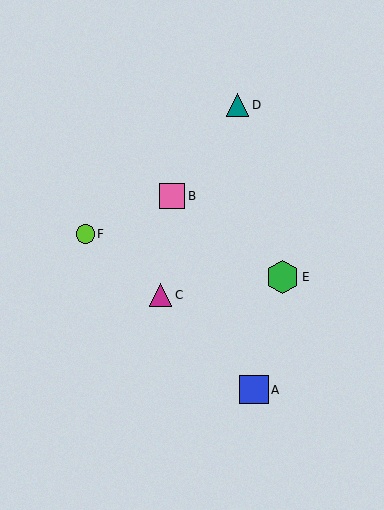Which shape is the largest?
The green hexagon (labeled E) is the largest.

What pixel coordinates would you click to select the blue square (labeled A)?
Click at (254, 390) to select the blue square A.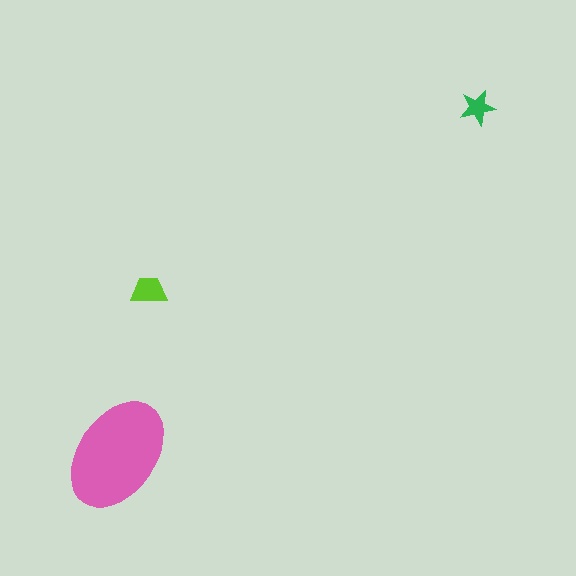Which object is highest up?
The green star is topmost.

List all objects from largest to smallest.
The pink ellipse, the lime trapezoid, the green star.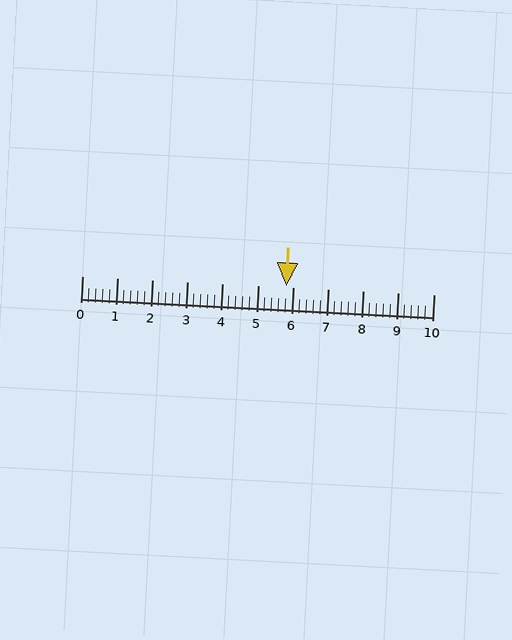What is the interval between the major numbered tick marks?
The major tick marks are spaced 1 units apart.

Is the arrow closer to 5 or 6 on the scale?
The arrow is closer to 6.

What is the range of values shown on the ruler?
The ruler shows values from 0 to 10.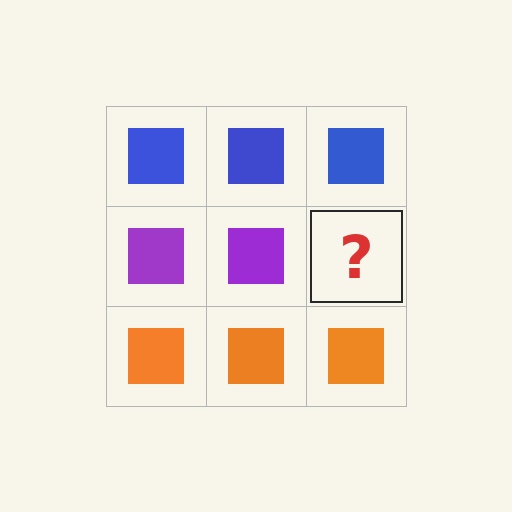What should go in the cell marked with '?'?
The missing cell should contain a purple square.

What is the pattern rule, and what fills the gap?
The rule is that each row has a consistent color. The gap should be filled with a purple square.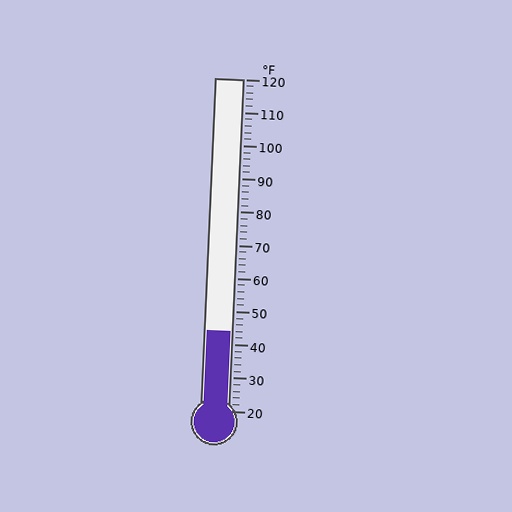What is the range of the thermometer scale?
The thermometer scale ranges from 20°F to 120°F.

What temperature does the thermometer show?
The thermometer shows approximately 44°F.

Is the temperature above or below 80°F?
The temperature is below 80°F.